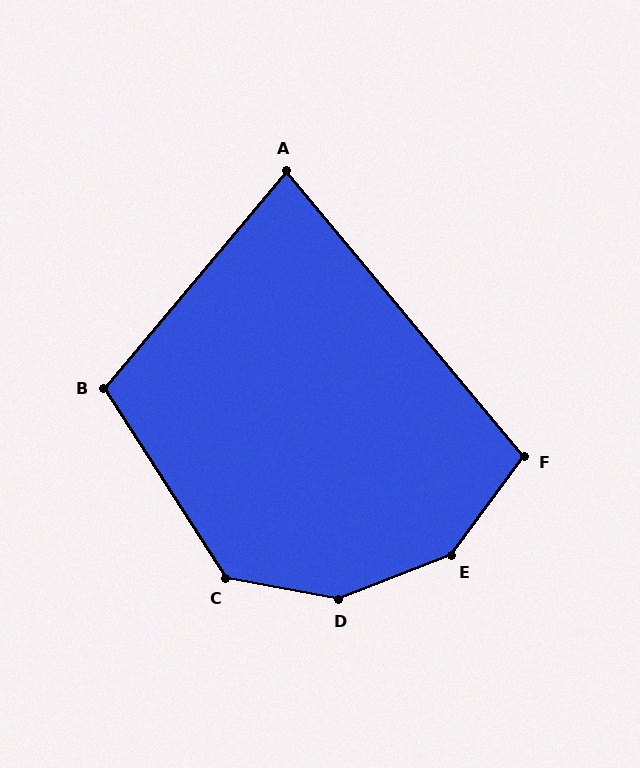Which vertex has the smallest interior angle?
A, at approximately 80 degrees.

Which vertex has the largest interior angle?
D, at approximately 148 degrees.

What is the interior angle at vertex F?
Approximately 104 degrees (obtuse).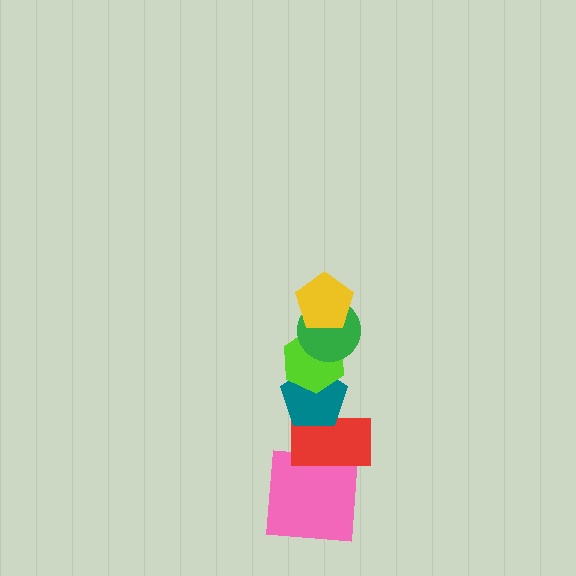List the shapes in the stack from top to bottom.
From top to bottom: the yellow pentagon, the green circle, the lime hexagon, the teal pentagon, the red rectangle, the pink square.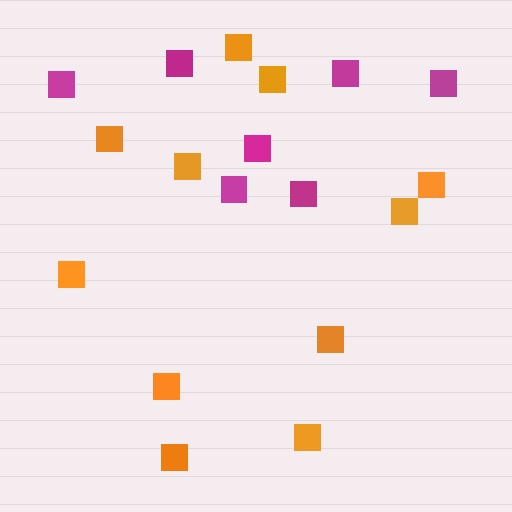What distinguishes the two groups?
There are 2 groups: one group of orange squares (11) and one group of magenta squares (7).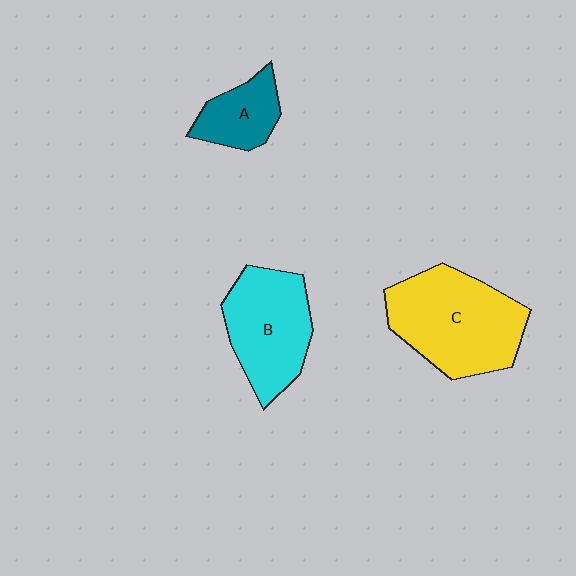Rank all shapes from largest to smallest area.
From largest to smallest: C (yellow), B (cyan), A (teal).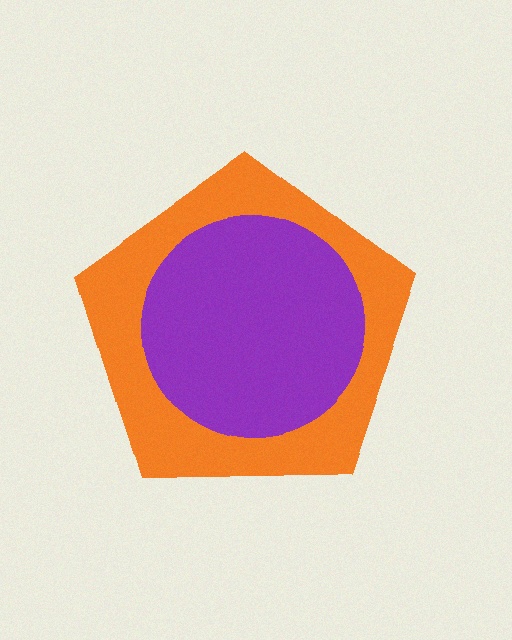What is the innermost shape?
The purple circle.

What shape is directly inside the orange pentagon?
The purple circle.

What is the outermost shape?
The orange pentagon.